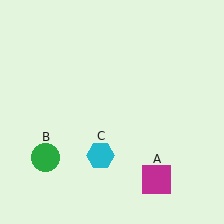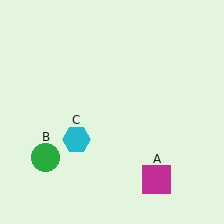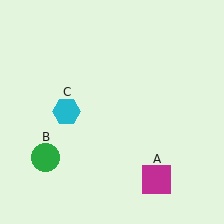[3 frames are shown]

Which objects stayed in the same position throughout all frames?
Magenta square (object A) and green circle (object B) remained stationary.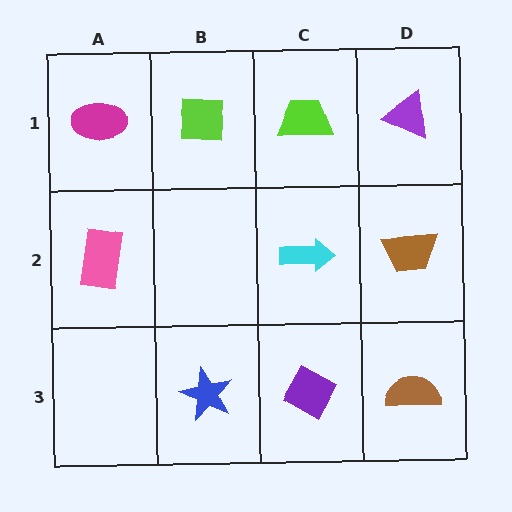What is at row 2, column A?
A pink rectangle.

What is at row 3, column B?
A blue star.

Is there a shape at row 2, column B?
No, that cell is empty.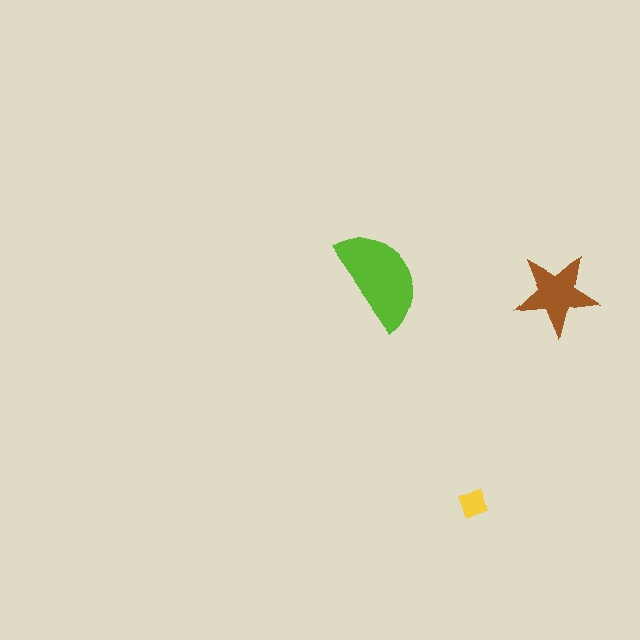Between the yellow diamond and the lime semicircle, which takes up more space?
The lime semicircle.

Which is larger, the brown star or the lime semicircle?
The lime semicircle.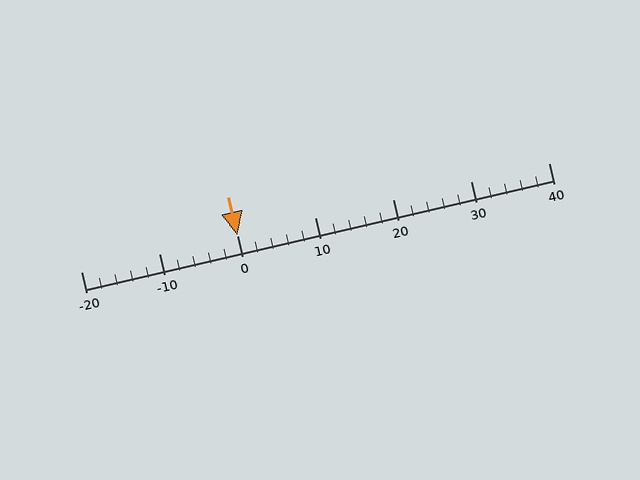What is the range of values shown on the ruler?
The ruler shows values from -20 to 40.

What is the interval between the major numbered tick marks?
The major tick marks are spaced 10 units apart.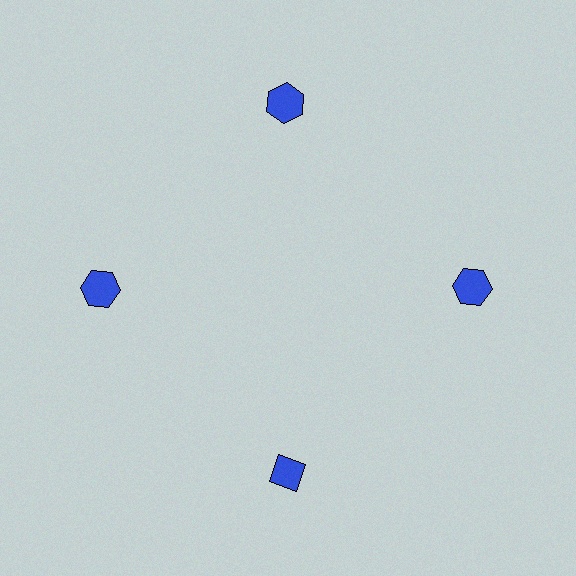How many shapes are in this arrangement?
There are 4 shapes arranged in a ring pattern.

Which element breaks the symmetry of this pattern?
The blue diamond at roughly the 6 o'clock position breaks the symmetry. All other shapes are blue hexagons.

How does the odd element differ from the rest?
It has a different shape: diamond instead of hexagon.